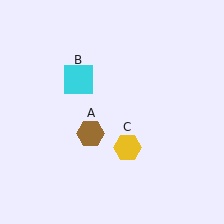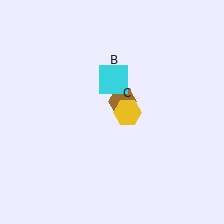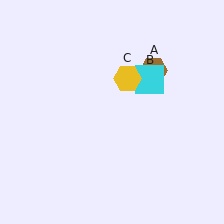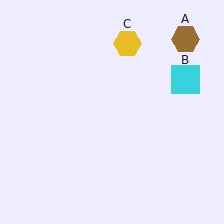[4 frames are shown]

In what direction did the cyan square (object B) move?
The cyan square (object B) moved right.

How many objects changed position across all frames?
3 objects changed position: brown hexagon (object A), cyan square (object B), yellow hexagon (object C).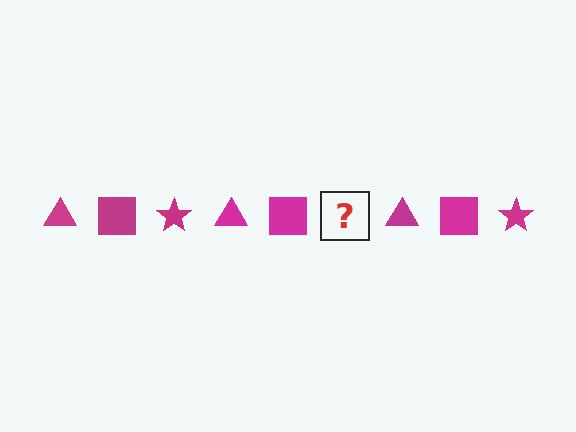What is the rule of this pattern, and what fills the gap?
The rule is that the pattern cycles through triangle, square, star shapes in magenta. The gap should be filled with a magenta star.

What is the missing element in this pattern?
The missing element is a magenta star.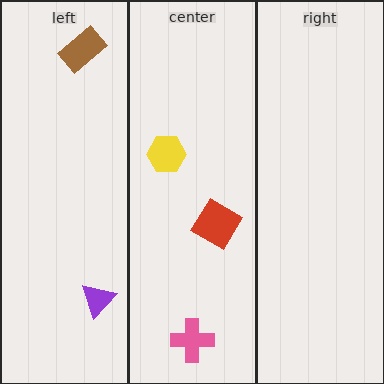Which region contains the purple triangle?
The left region.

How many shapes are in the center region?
3.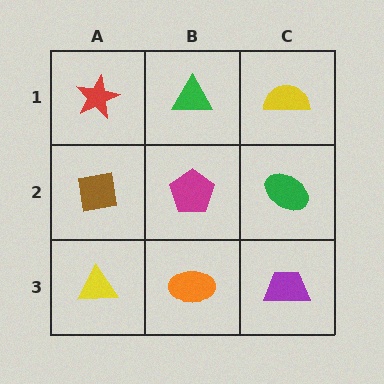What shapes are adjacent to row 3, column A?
A brown square (row 2, column A), an orange ellipse (row 3, column B).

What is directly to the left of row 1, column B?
A red star.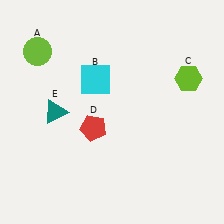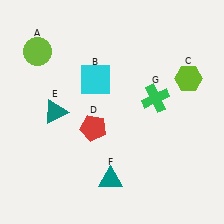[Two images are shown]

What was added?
A teal triangle (F), a green cross (G) were added in Image 2.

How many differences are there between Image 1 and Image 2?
There are 2 differences between the two images.